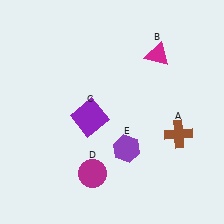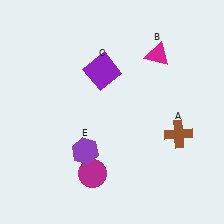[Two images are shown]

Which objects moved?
The objects that moved are: the purple square (C), the purple hexagon (E).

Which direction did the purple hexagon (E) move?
The purple hexagon (E) moved left.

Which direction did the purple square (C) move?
The purple square (C) moved up.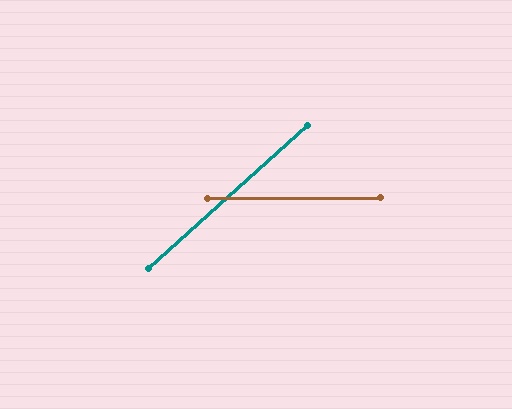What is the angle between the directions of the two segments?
Approximately 42 degrees.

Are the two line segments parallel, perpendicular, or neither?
Neither parallel nor perpendicular — they differ by about 42°.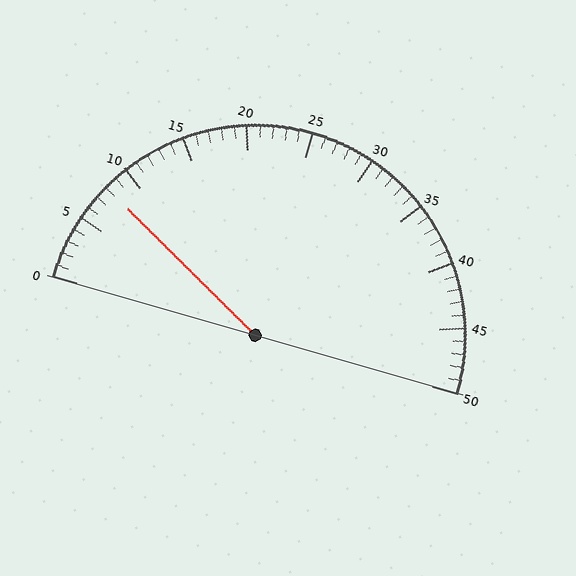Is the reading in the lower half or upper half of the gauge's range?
The reading is in the lower half of the range (0 to 50).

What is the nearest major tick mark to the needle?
The nearest major tick mark is 10.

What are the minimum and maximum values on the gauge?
The gauge ranges from 0 to 50.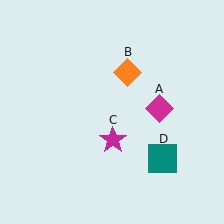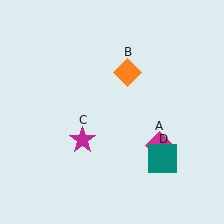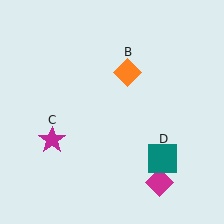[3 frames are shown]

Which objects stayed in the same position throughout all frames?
Orange diamond (object B) and teal square (object D) remained stationary.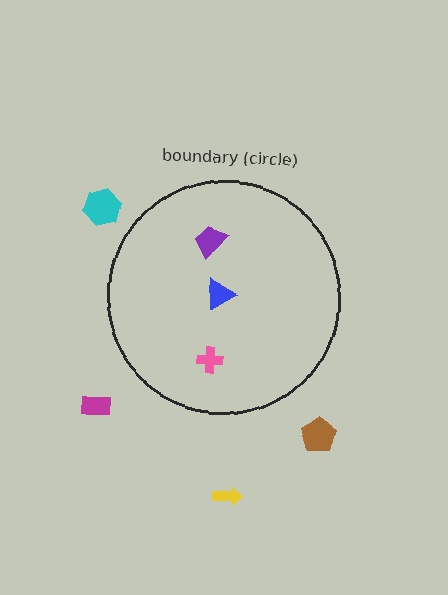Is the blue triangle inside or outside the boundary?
Inside.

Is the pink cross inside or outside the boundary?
Inside.